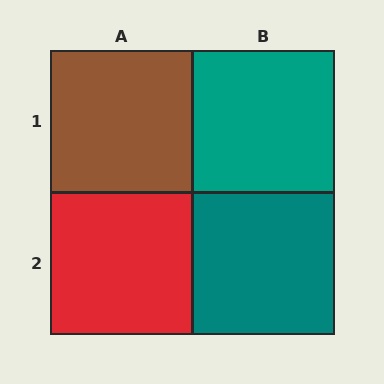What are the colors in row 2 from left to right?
Red, teal.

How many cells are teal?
2 cells are teal.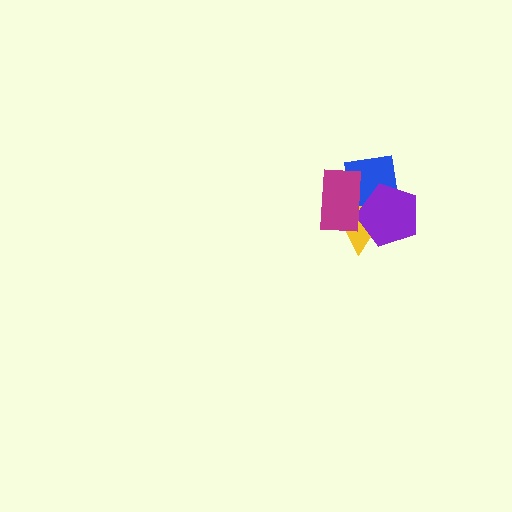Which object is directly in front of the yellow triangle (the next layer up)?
The purple pentagon is directly in front of the yellow triangle.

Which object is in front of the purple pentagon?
The magenta rectangle is in front of the purple pentagon.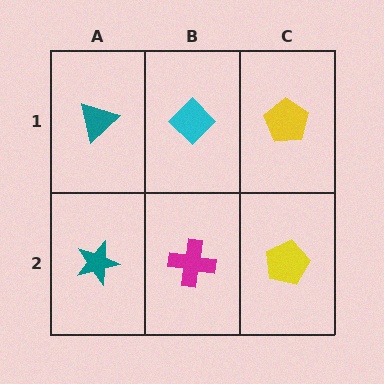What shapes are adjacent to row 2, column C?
A yellow pentagon (row 1, column C), a magenta cross (row 2, column B).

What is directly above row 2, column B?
A cyan diamond.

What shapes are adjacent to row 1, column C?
A yellow pentagon (row 2, column C), a cyan diamond (row 1, column B).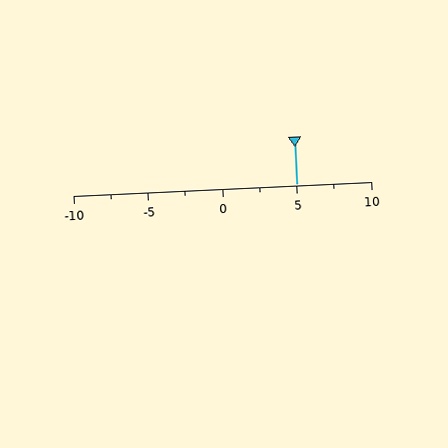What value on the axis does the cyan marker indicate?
The marker indicates approximately 5.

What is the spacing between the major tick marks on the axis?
The major ticks are spaced 5 apart.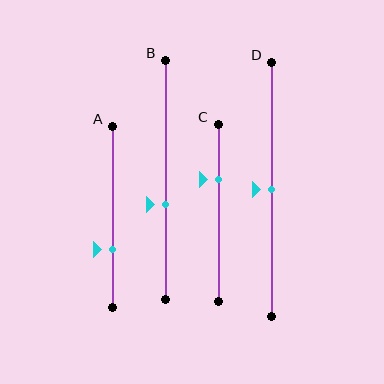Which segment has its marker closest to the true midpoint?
Segment D has its marker closest to the true midpoint.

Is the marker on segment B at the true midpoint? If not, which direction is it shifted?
No, the marker on segment B is shifted downward by about 10% of the segment length.